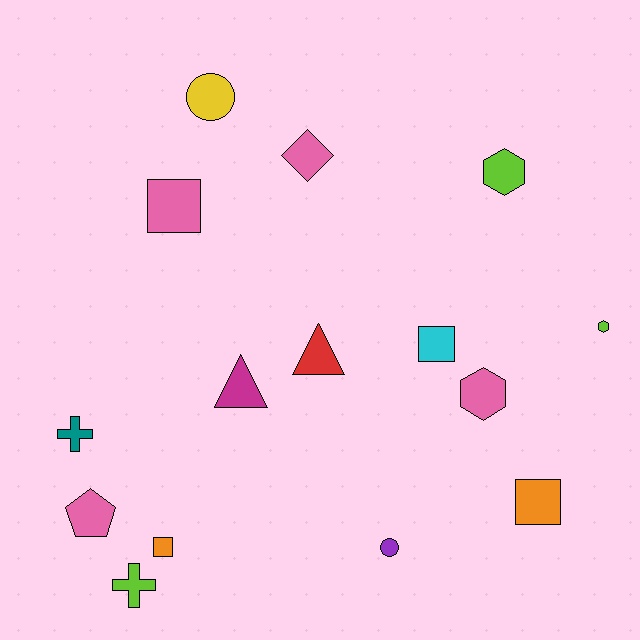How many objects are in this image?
There are 15 objects.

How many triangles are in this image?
There are 2 triangles.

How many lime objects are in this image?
There are 3 lime objects.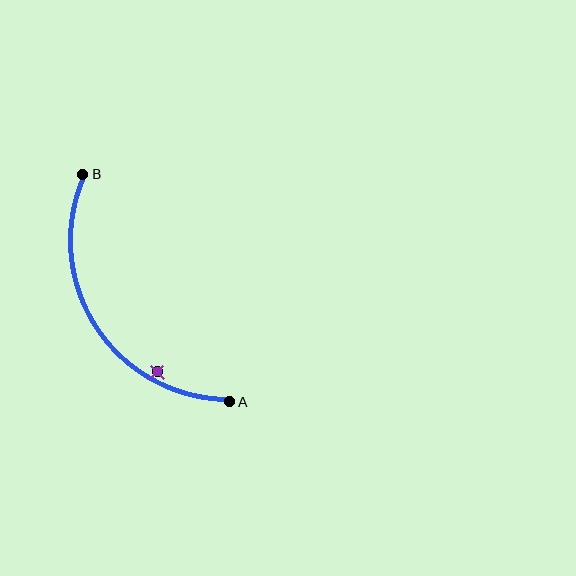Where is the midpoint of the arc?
The arc midpoint is the point on the curve farthest from the straight line joining A and B. It sits to the left of that line.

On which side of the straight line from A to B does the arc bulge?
The arc bulges to the left of the straight line connecting A and B.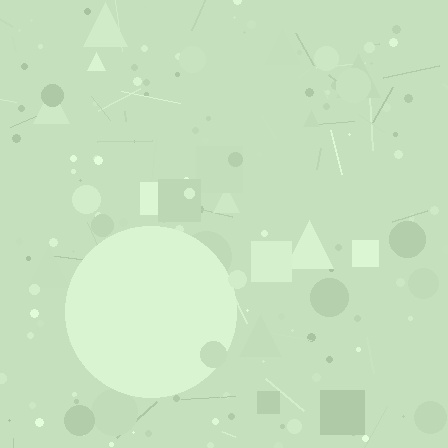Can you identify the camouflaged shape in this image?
The camouflaged shape is a circle.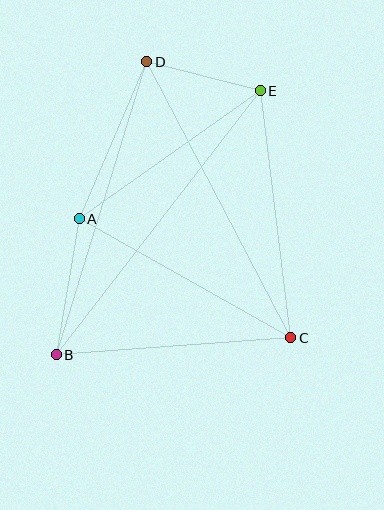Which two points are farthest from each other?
Points B and E are farthest from each other.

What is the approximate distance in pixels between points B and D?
The distance between B and D is approximately 307 pixels.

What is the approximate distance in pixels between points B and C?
The distance between B and C is approximately 236 pixels.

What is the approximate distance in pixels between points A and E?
The distance between A and E is approximately 222 pixels.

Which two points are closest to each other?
Points D and E are closest to each other.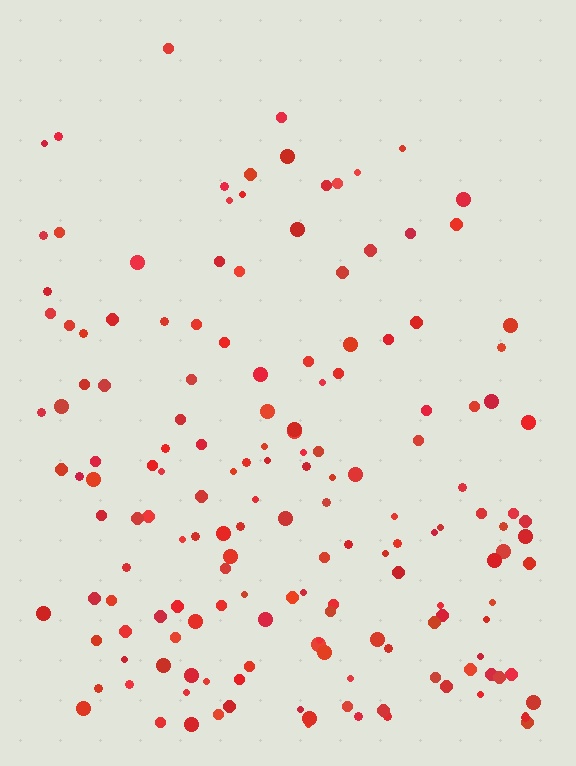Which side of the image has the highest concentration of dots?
The bottom.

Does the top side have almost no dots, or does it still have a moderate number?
Still a moderate number, just noticeably fewer than the bottom.